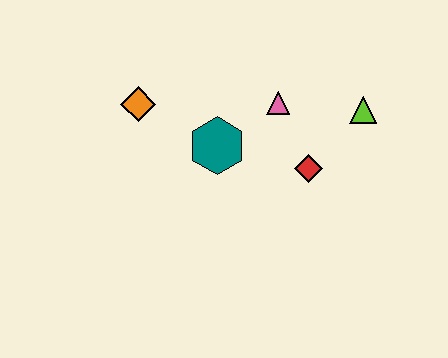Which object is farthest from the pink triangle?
The orange diamond is farthest from the pink triangle.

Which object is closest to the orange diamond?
The teal hexagon is closest to the orange diamond.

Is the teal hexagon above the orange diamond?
No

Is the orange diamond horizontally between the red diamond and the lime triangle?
No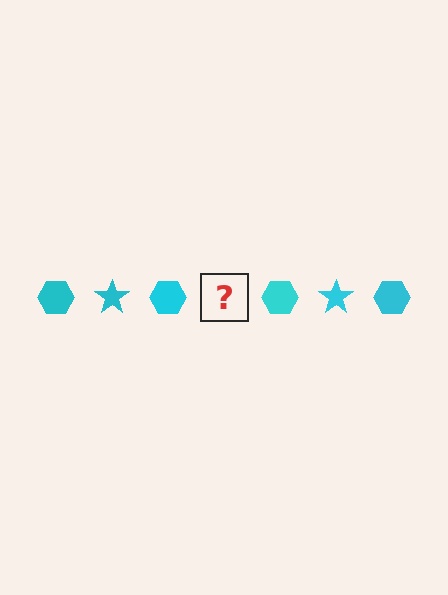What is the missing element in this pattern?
The missing element is a cyan star.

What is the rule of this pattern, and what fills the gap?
The rule is that the pattern cycles through hexagon, star shapes in cyan. The gap should be filled with a cyan star.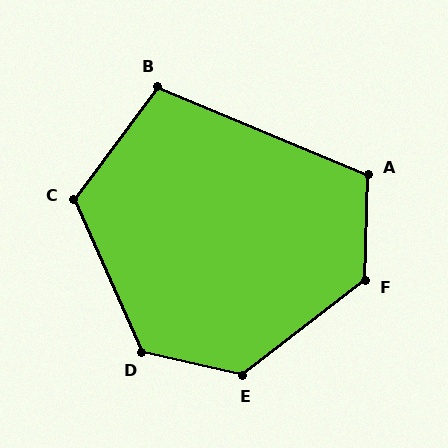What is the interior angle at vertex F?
Approximately 129 degrees (obtuse).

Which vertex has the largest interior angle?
E, at approximately 130 degrees.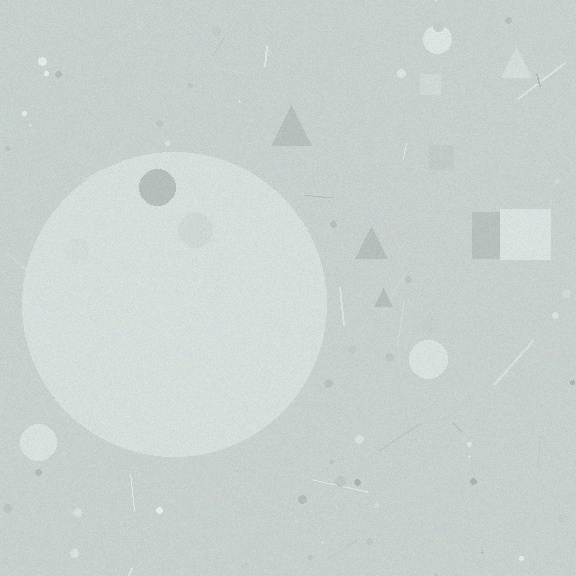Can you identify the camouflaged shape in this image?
The camouflaged shape is a circle.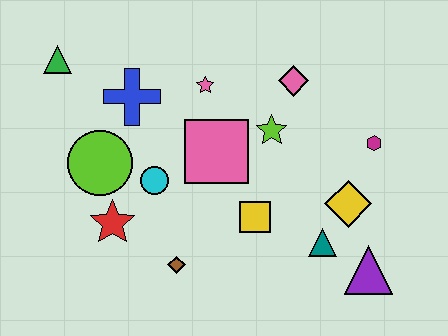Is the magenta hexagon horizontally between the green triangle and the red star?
No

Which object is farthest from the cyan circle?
The purple triangle is farthest from the cyan circle.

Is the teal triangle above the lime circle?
No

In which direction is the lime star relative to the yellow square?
The lime star is above the yellow square.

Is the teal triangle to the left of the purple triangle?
Yes